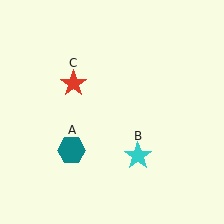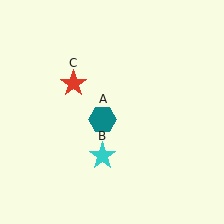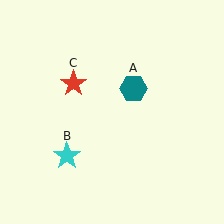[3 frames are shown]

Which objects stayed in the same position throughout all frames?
Red star (object C) remained stationary.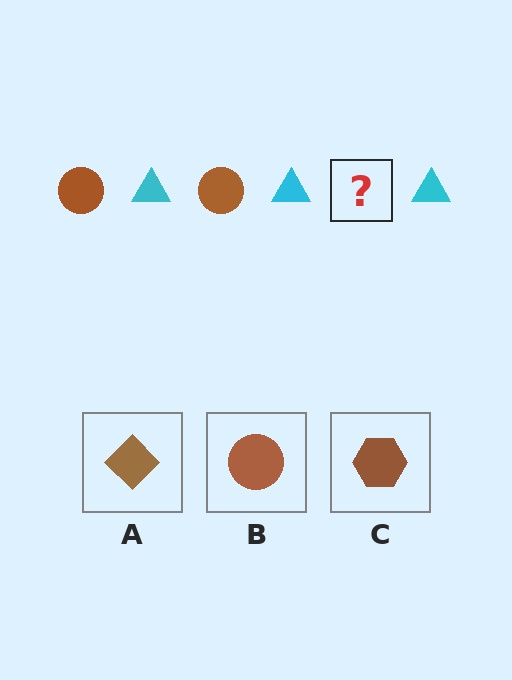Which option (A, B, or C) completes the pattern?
B.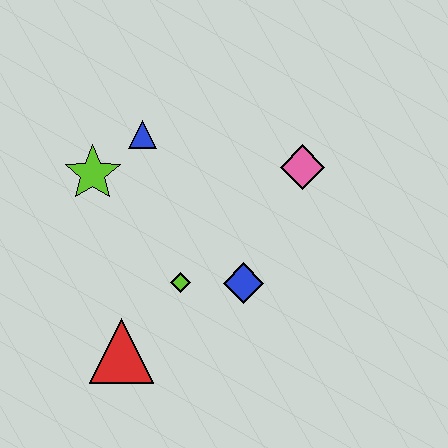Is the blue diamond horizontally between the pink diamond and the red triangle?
Yes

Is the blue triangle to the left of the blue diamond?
Yes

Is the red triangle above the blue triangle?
No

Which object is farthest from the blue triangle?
The red triangle is farthest from the blue triangle.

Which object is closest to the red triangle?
The lime diamond is closest to the red triangle.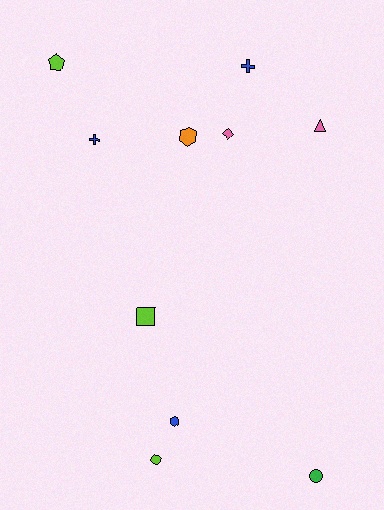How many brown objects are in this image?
There are no brown objects.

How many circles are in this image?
There are 2 circles.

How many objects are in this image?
There are 10 objects.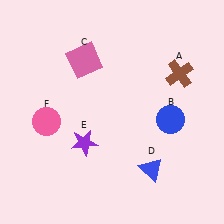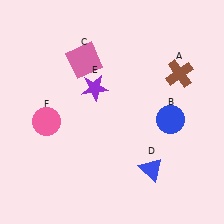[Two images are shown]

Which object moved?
The purple star (E) moved up.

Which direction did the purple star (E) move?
The purple star (E) moved up.